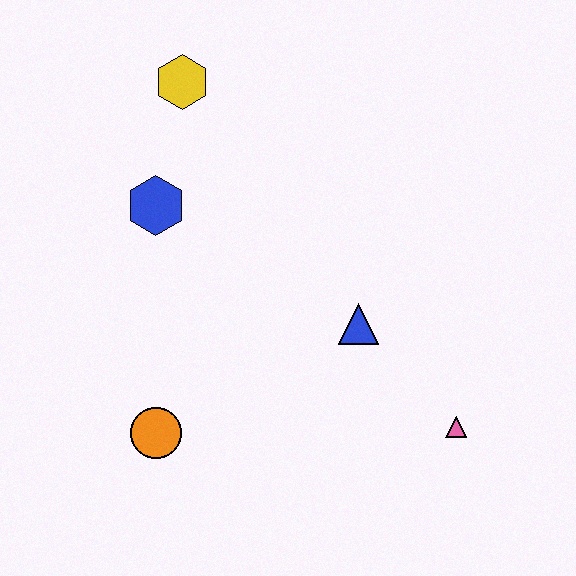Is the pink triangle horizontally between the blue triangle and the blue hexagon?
No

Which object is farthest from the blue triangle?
The yellow hexagon is farthest from the blue triangle.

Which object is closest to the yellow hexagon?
The blue hexagon is closest to the yellow hexagon.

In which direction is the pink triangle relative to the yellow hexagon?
The pink triangle is below the yellow hexagon.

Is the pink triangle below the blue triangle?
Yes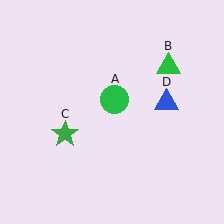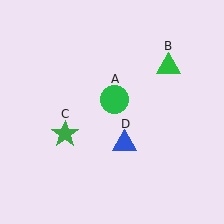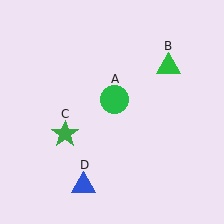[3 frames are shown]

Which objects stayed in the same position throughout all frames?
Green circle (object A) and green triangle (object B) and green star (object C) remained stationary.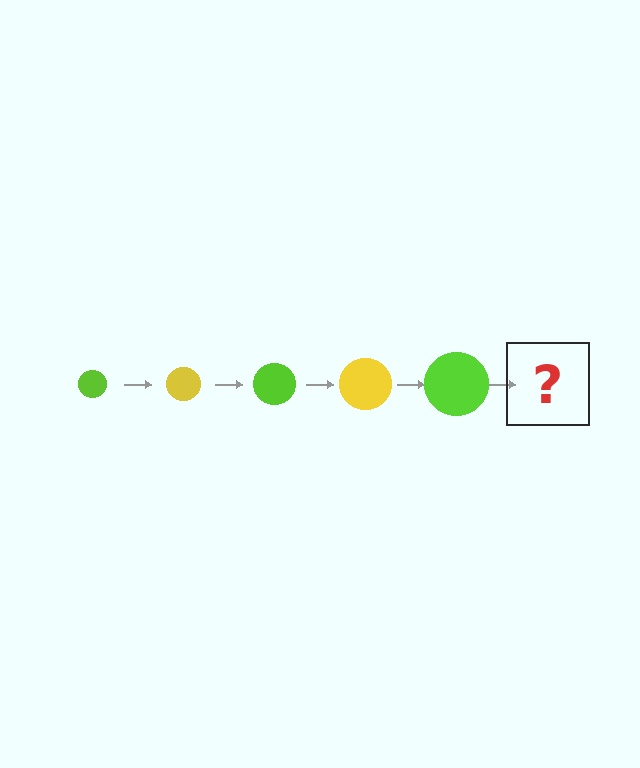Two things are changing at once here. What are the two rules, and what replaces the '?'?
The two rules are that the circle grows larger each step and the color cycles through lime and yellow. The '?' should be a yellow circle, larger than the previous one.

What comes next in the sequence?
The next element should be a yellow circle, larger than the previous one.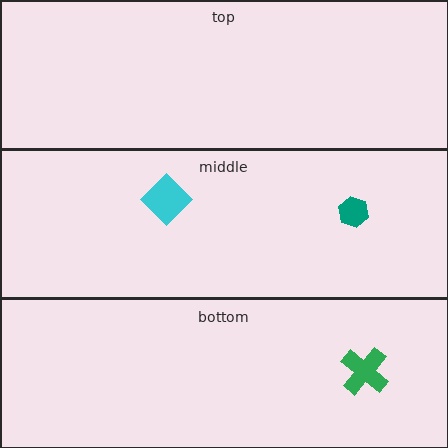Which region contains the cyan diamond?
The middle region.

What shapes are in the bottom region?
The green cross.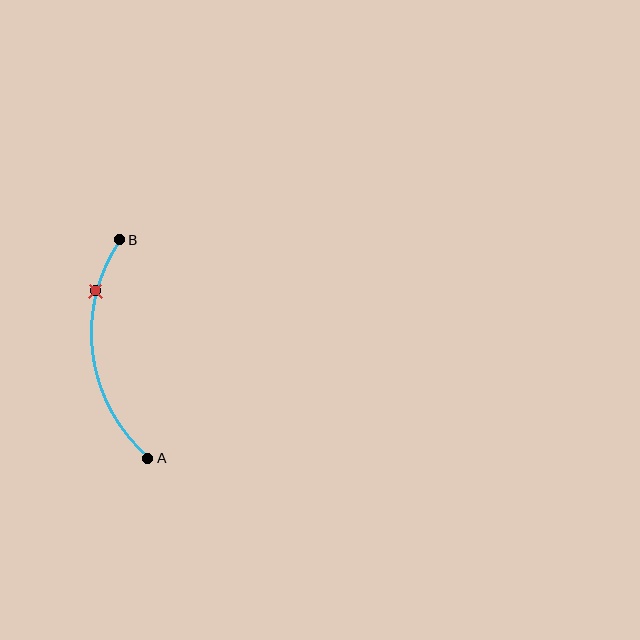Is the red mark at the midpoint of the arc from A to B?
No. The red mark lies on the arc but is closer to endpoint B. The arc midpoint would be at the point on the curve equidistant along the arc from both A and B.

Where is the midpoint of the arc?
The arc midpoint is the point on the curve farthest from the straight line joining A and B. It sits to the left of that line.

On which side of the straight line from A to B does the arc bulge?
The arc bulges to the left of the straight line connecting A and B.